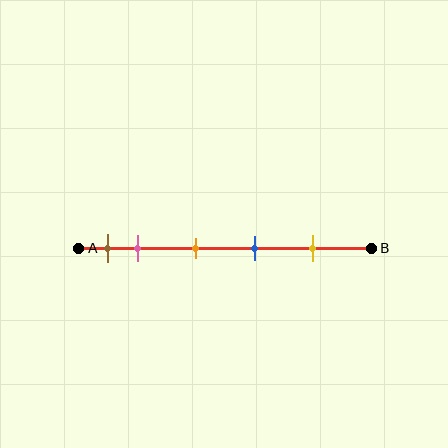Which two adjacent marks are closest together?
The brown and pink marks are the closest adjacent pair.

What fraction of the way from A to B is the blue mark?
The blue mark is approximately 60% (0.6) of the way from A to B.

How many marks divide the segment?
There are 5 marks dividing the segment.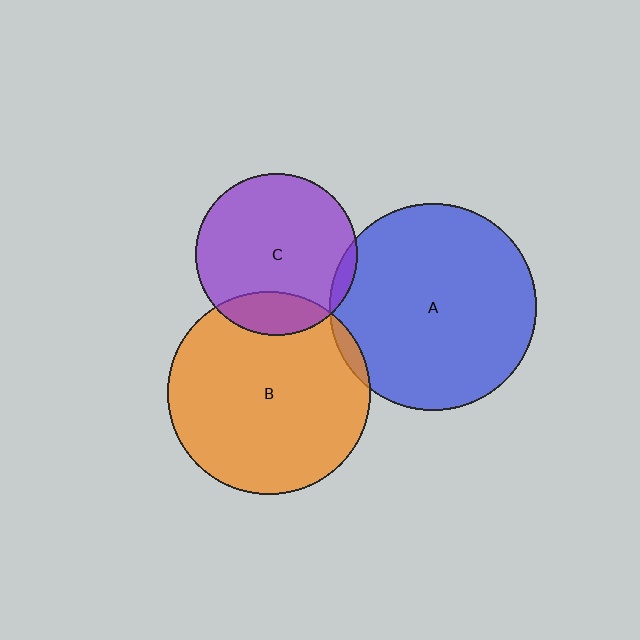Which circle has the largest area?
Circle A (blue).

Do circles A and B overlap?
Yes.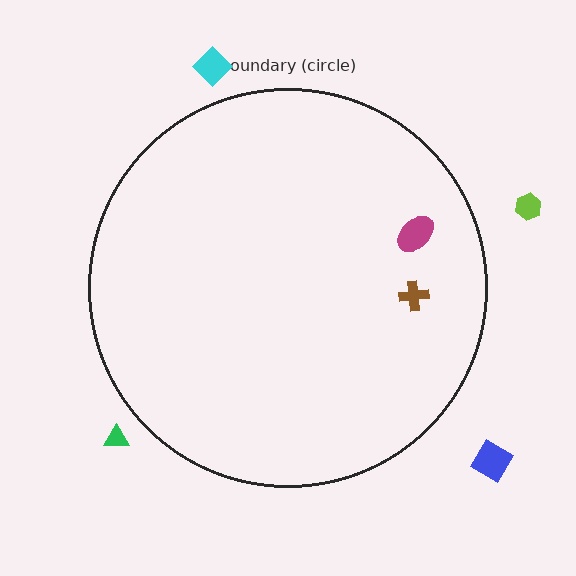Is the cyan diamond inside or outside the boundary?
Outside.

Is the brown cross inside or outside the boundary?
Inside.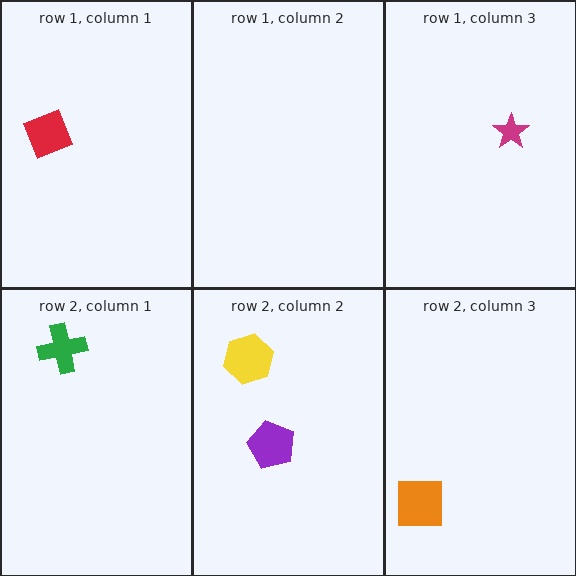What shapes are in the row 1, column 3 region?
The magenta star.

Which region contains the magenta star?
The row 1, column 3 region.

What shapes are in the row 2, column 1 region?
The green cross.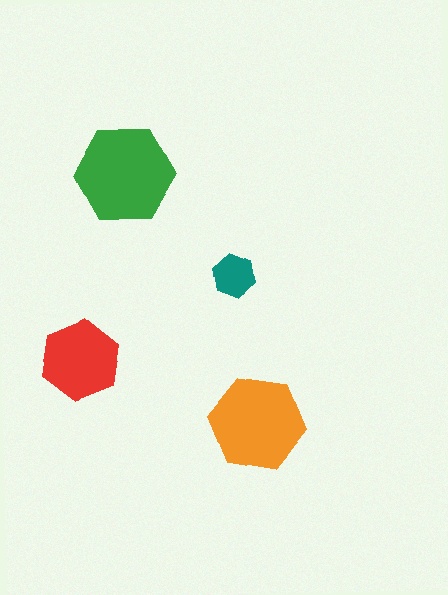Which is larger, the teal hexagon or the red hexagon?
The red one.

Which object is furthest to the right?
The orange hexagon is rightmost.